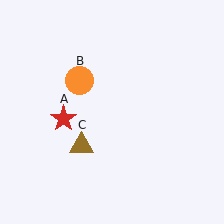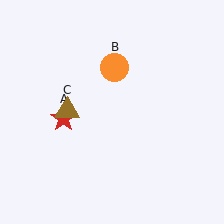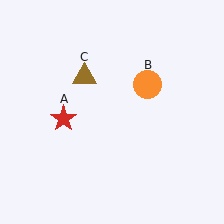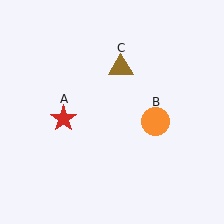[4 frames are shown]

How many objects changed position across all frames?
2 objects changed position: orange circle (object B), brown triangle (object C).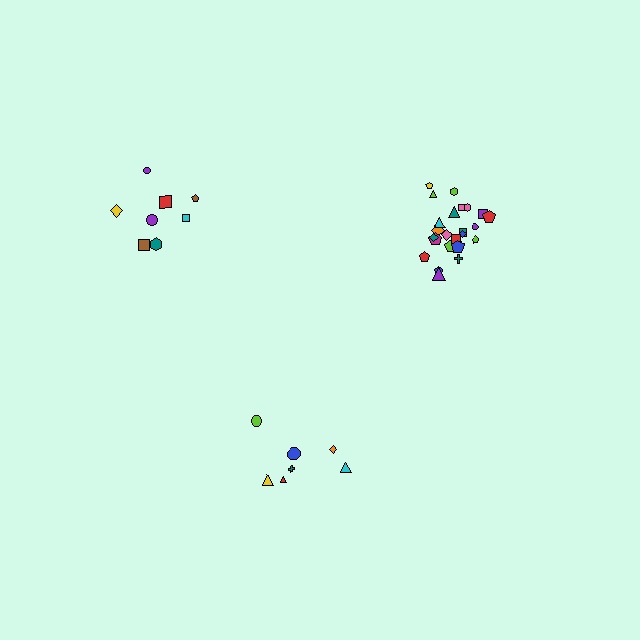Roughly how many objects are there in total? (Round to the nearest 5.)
Roughly 40 objects in total.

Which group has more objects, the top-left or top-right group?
The top-right group.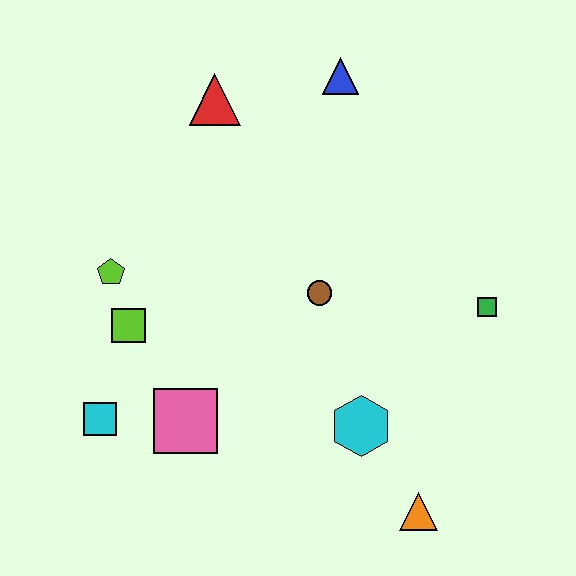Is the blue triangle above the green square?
Yes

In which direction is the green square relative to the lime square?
The green square is to the right of the lime square.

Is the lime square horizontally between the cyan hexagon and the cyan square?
Yes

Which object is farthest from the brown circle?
The cyan square is farthest from the brown circle.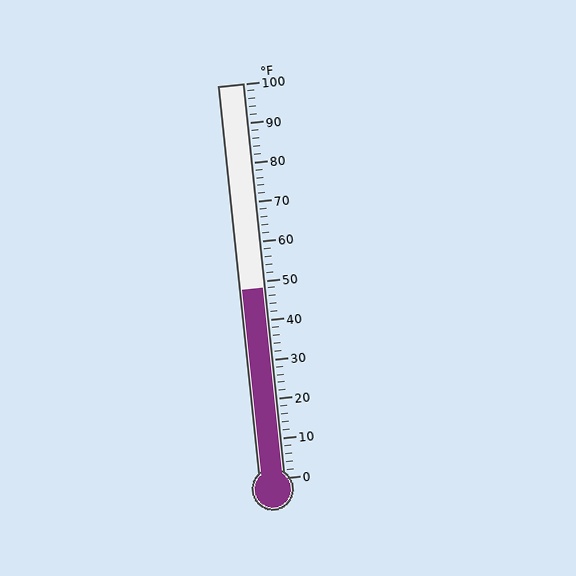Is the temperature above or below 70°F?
The temperature is below 70°F.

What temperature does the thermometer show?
The thermometer shows approximately 48°F.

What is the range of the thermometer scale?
The thermometer scale ranges from 0°F to 100°F.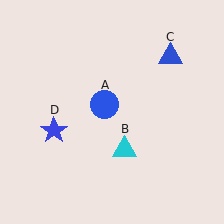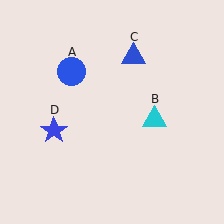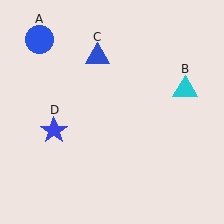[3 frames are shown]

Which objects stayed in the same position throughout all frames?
Blue star (object D) remained stationary.